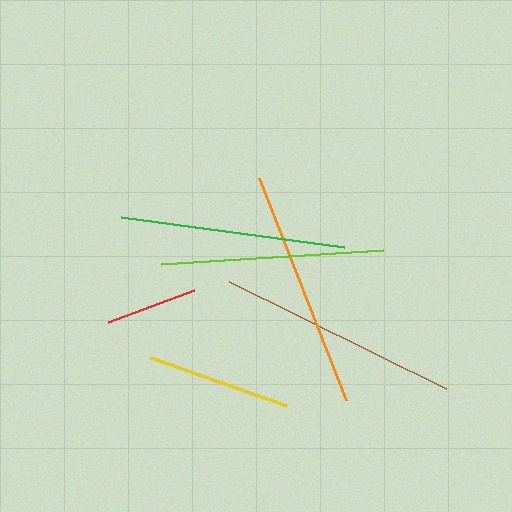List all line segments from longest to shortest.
From longest to shortest: brown, orange, green, lime, yellow, red.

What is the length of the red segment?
The red segment is approximately 91 pixels long.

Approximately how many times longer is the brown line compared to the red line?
The brown line is approximately 2.7 times the length of the red line.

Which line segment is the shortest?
The red line is the shortest at approximately 91 pixels.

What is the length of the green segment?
The green segment is approximately 226 pixels long.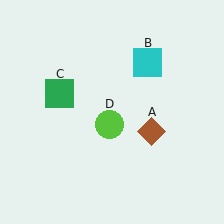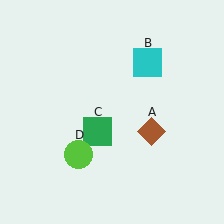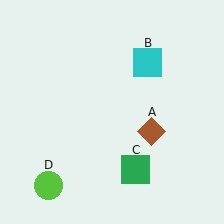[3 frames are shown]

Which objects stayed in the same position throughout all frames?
Brown diamond (object A) and cyan square (object B) remained stationary.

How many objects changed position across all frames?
2 objects changed position: green square (object C), lime circle (object D).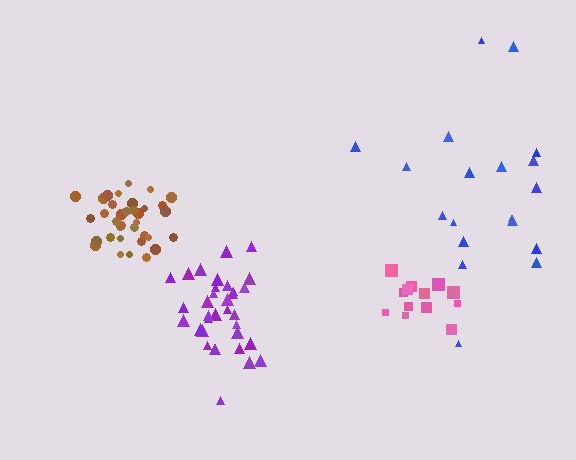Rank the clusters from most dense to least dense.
brown, purple, pink, blue.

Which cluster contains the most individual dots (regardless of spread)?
Brown (35).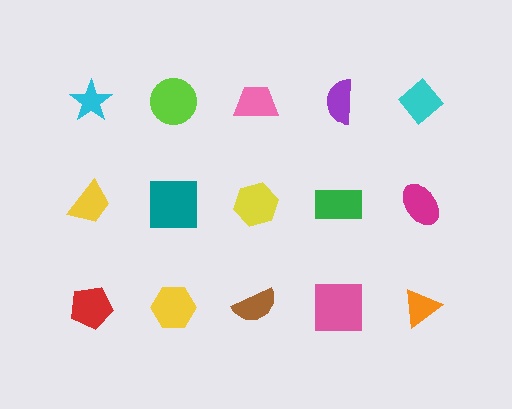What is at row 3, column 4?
A pink square.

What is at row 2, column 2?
A teal square.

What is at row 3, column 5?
An orange triangle.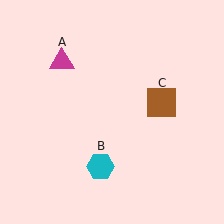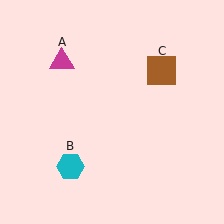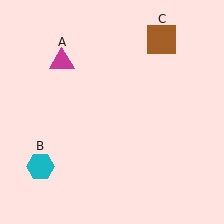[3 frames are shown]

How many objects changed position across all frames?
2 objects changed position: cyan hexagon (object B), brown square (object C).